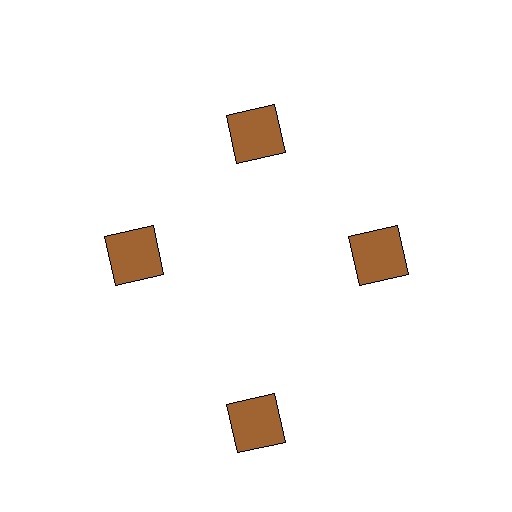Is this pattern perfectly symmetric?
No. The 4 brown squares are arranged in a ring, but one element near the 6 o'clock position is pushed outward from the center, breaking the 4-fold rotational symmetry.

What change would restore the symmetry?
The symmetry would be restored by moving it inward, back onto the ring so that all 4 squares sit at equal angles and equal distance from the center.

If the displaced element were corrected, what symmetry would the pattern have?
It would have 4-fold rotational symmetry — the pattern would map onto itself every 90 degrees.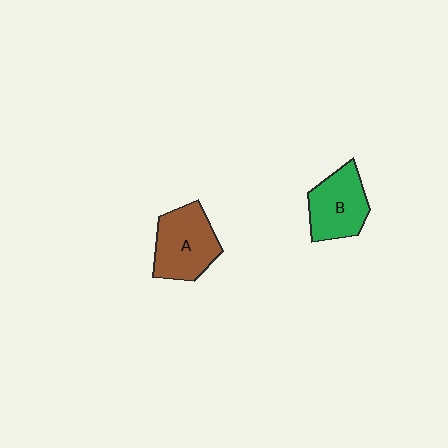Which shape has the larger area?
Shape A (brown).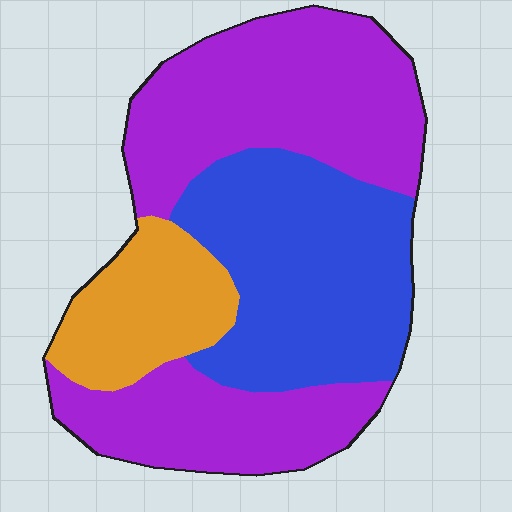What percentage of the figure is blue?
Blue covers around 35% of the figure.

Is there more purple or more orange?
Purple.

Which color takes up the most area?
Purple, at roughly 50%.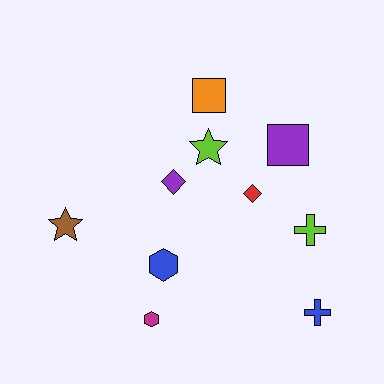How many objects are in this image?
There are 10 objects.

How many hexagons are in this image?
There are 2 hexagons.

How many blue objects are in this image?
There are 2 blue objects.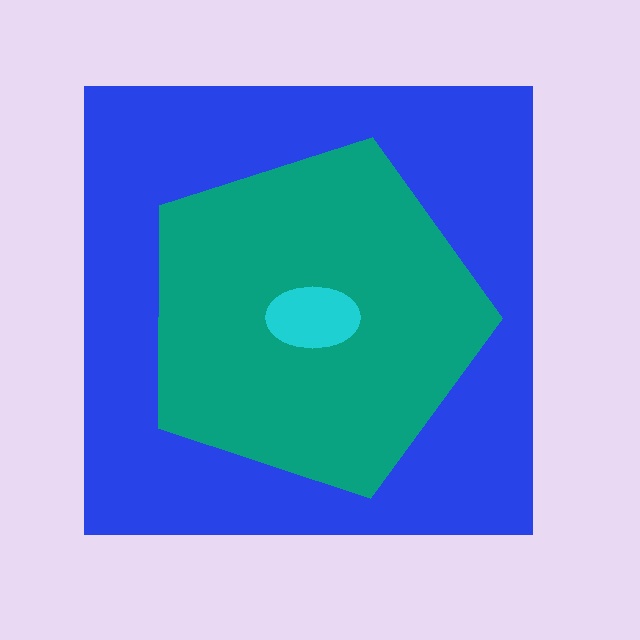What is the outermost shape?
The blue square.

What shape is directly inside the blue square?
The teal pentagon.